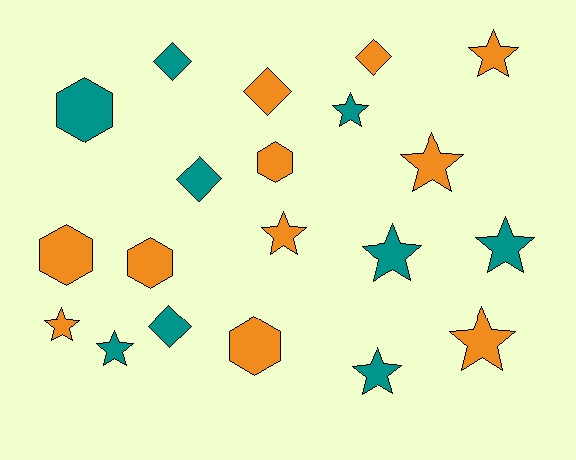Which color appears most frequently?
Orange, with 11 objects.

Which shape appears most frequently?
Star, with 10 objects.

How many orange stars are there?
There are 5 orange stars.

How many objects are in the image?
There are 20 objects.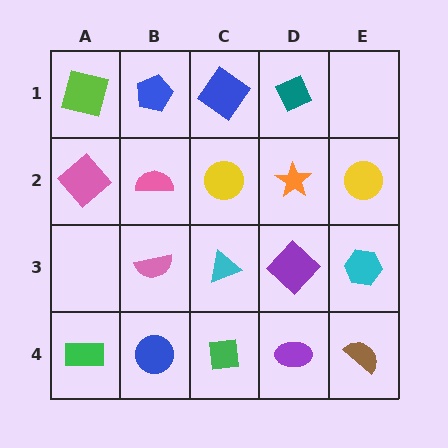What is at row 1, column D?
A teal diamond.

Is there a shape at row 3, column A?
No, that cell is empty.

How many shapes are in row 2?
5 shapes.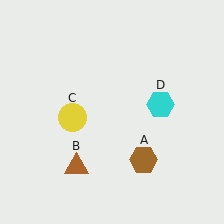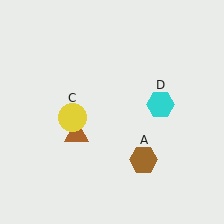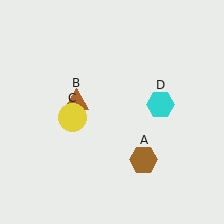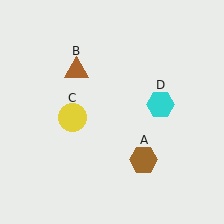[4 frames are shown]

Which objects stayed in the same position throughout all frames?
Brown hexagon (object A) and yellow circle (object C) and cyan hexagon (object D) remained stationary.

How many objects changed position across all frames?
1 object changed position: brown triangle (object B).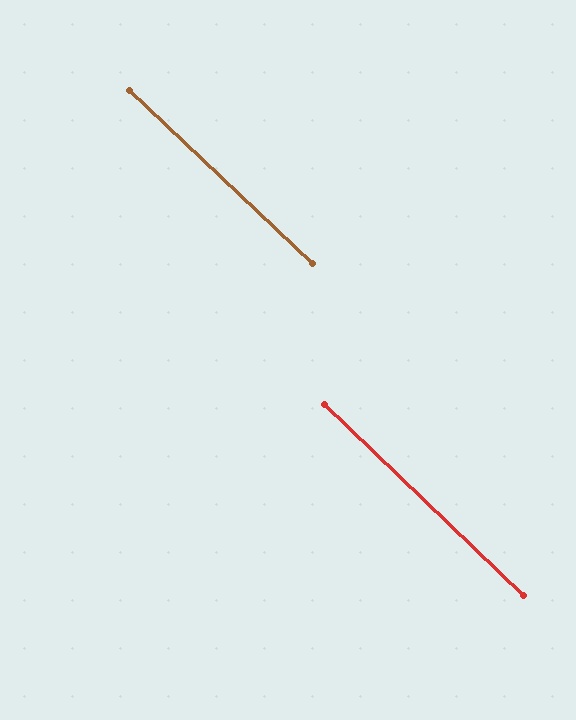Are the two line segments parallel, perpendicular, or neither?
Parallel — their directions differ by only 0.3°.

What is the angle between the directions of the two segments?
Approximately 0 degrees.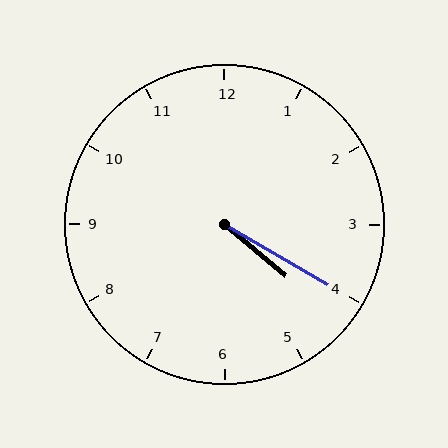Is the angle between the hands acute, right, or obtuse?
It is acute.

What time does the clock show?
4:20.